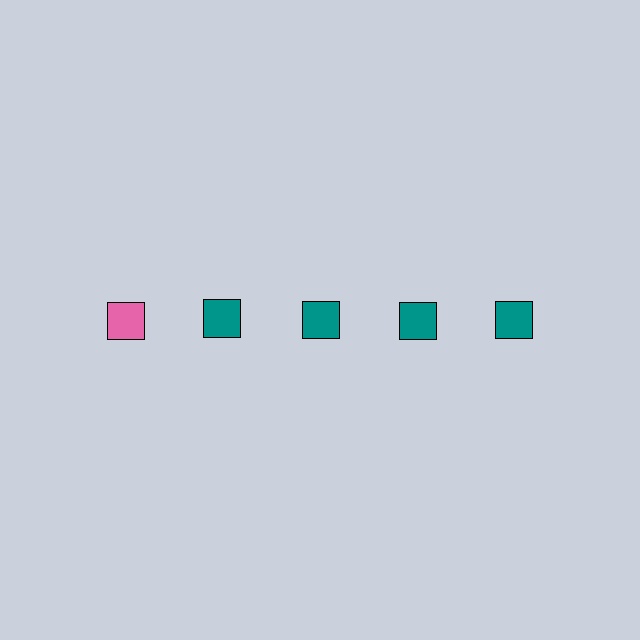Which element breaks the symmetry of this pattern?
The pink square in the top row, leftmost column breaks the symmetry. All other shapes are teal squares.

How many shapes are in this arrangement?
There are 5 shapes arranged in a grid pattern.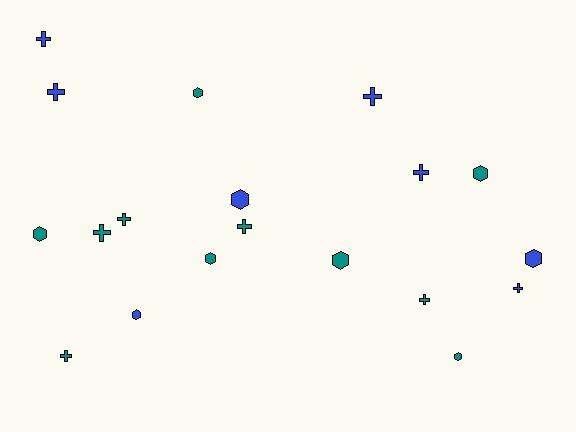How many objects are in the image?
There are 19 objects.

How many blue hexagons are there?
There are 3 blue hexagons.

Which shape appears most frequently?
Cross, with 10 objects.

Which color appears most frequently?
Teal, with 11 objects.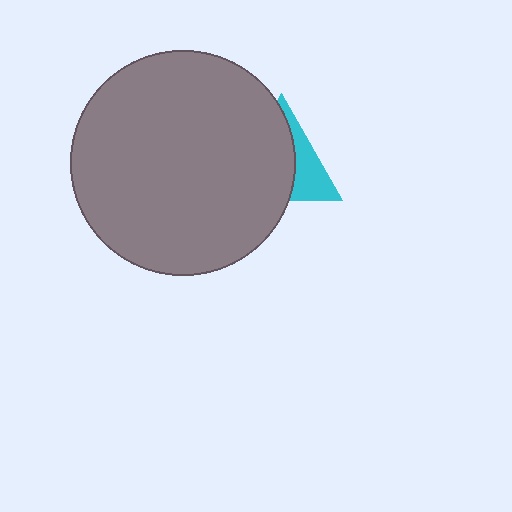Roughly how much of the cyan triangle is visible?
A small part of it is visible (roughly 35%).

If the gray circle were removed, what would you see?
You would see the complete cyan triangle.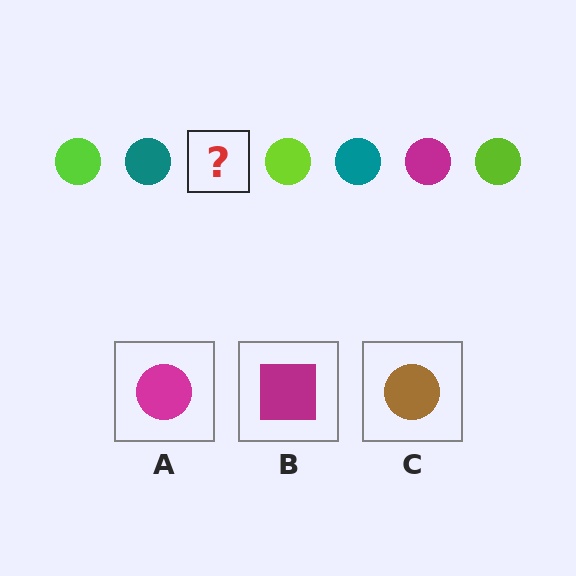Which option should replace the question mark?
Option A.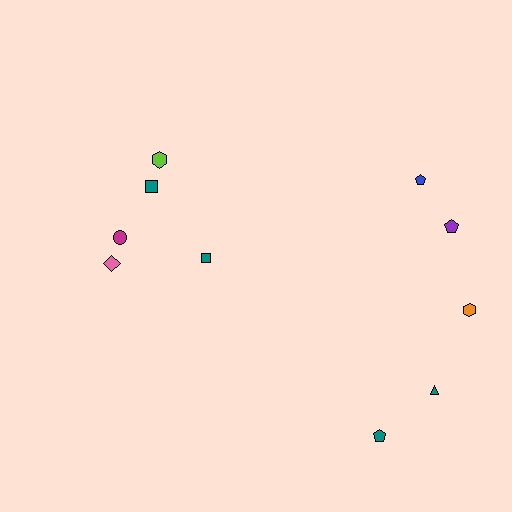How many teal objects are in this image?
There are 4 teal objects.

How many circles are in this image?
There is 1 circle.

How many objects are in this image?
There are 10 objects.